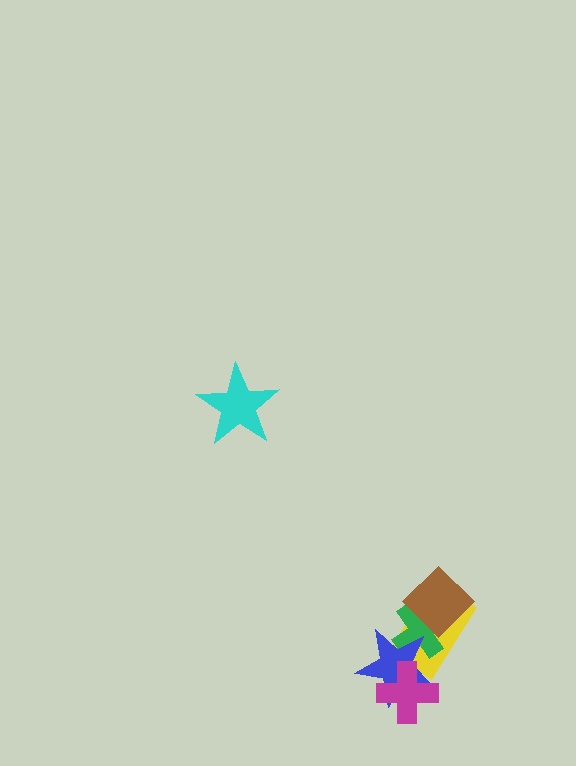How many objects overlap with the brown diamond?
2 objects overlap with the brown diamond.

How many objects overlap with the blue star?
3 objects overlap with the blue star.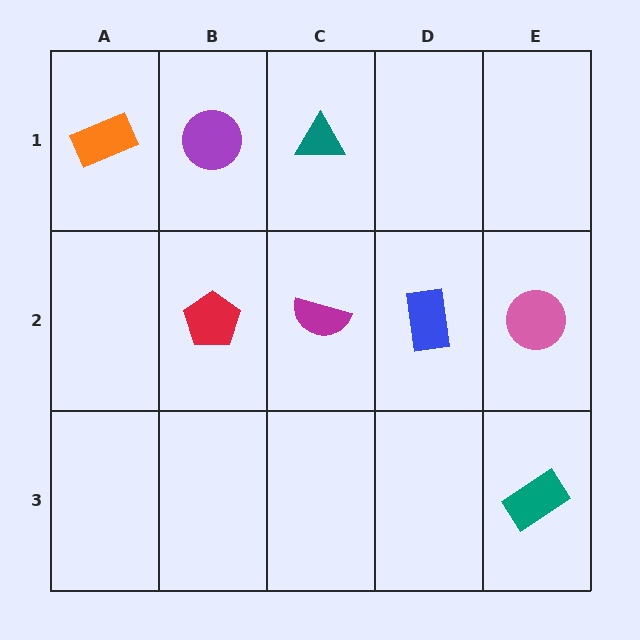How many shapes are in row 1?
3 shapes.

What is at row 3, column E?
A teal rectangle.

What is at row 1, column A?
An orange rectangle.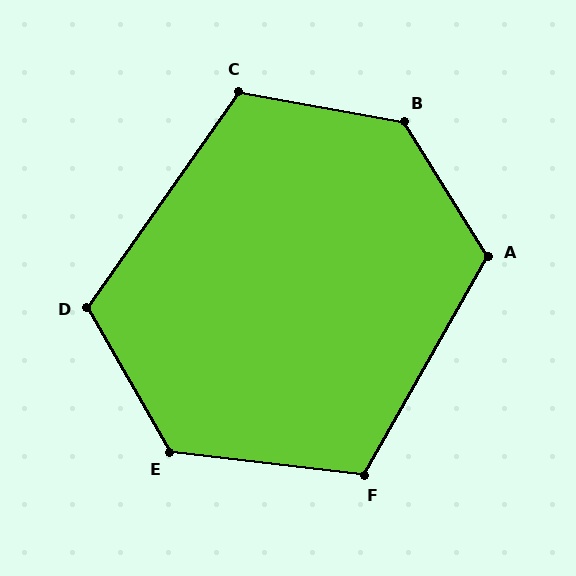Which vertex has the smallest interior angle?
F, at approximately 113 degrees.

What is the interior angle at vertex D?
Approximately 115 degrees (obtuse).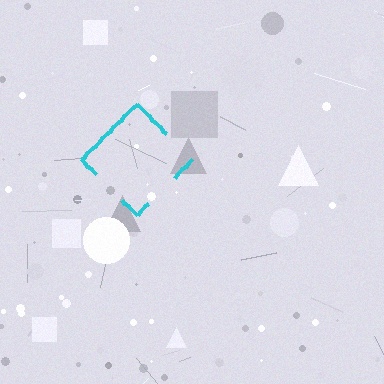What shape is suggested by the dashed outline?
The dashed outline suggests a diamond.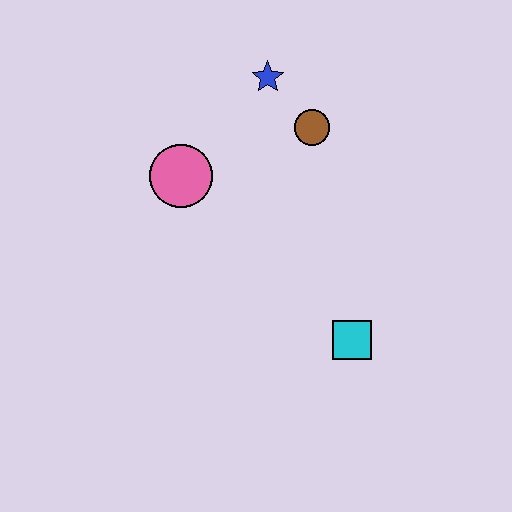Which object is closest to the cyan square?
The brown circle is closest to the cyan square.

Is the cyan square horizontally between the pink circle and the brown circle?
No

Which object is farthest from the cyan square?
The blue star is farthest from the cyan square.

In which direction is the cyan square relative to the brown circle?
The cyan square is below the brown circle.